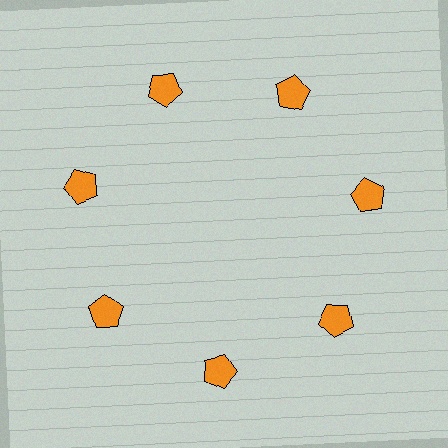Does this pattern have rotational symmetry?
Yes, this pattern has 7-fold rotational symmetry. It looks the same after rotating 51 degrees around the center.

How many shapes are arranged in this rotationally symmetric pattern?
There are 7 shapes, arranged in 7 groups of 1.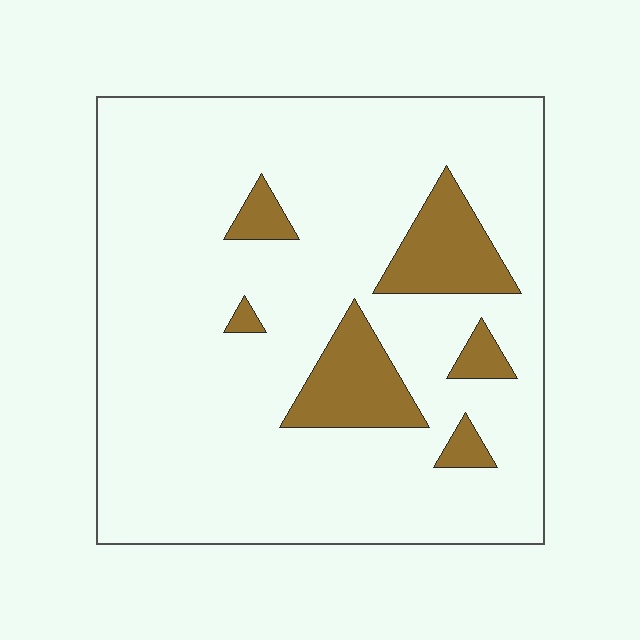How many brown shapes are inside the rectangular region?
6.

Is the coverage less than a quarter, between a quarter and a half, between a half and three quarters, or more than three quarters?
Less than a quarter.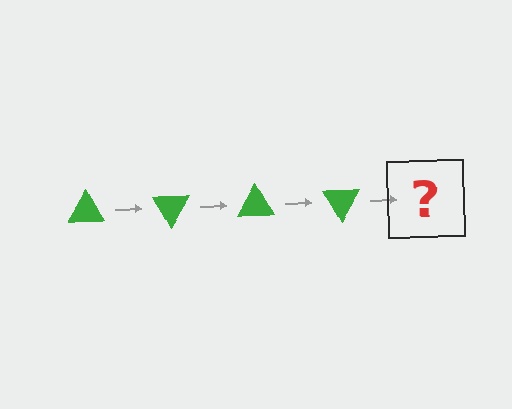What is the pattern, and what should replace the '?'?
The pattern is that the triangle rotates 60 degrees each step. The '?' should be a green triangle rotated 240 degrees.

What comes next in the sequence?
The next element should be a green triangle rotated 240 degrees.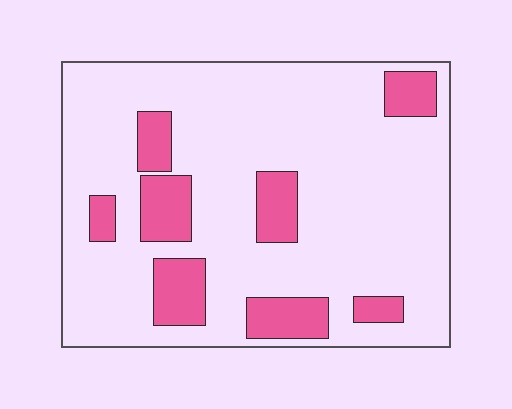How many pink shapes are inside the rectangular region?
8.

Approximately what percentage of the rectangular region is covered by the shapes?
Approximately 20%.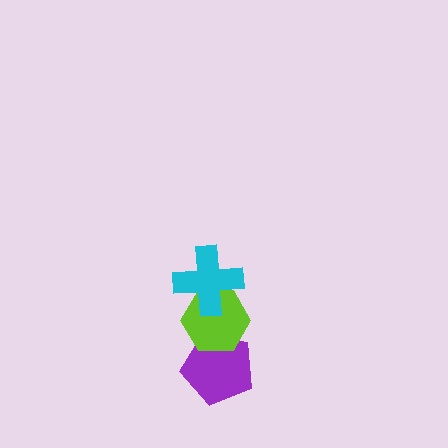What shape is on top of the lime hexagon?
The cyan cross is on top of the lime hexagon.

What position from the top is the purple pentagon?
The purple pentagon is 3rd from the top.